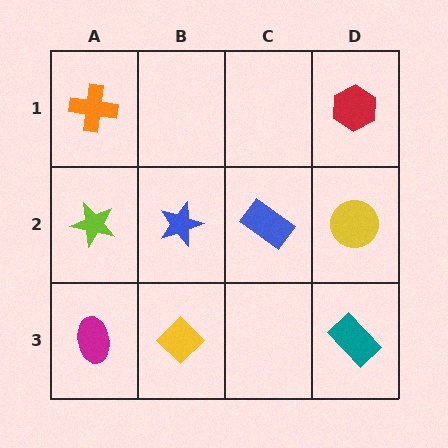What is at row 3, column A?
A magenta ellipse.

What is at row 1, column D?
A red hexagon.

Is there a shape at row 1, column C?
No, that cell is empty.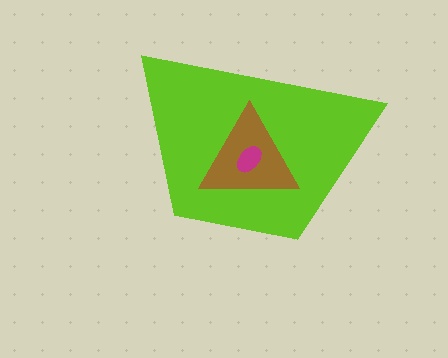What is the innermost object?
The magenta ellipse.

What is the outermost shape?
The lime trapezoid.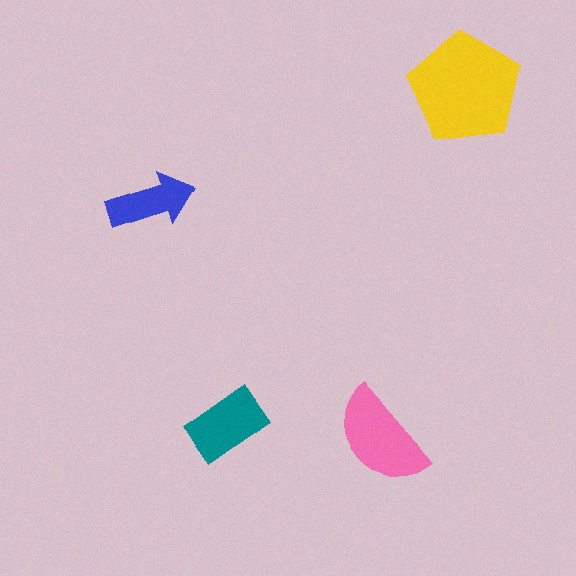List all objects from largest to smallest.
The yellow pentagon, the pink semicircle, the teal rectangle, the blue arrow.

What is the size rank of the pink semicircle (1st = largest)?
2nd.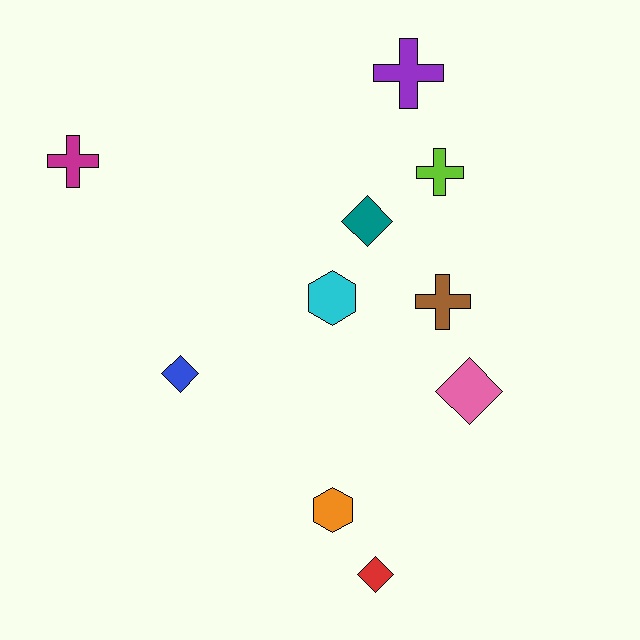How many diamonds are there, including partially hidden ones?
There are 4 diamonds.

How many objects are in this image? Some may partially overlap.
There are 10 objects.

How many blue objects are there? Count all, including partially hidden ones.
There is 1 blue object.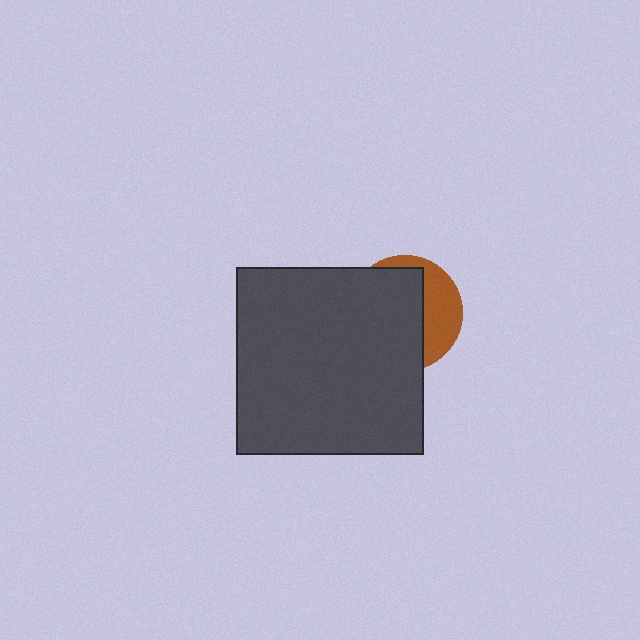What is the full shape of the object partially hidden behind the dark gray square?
The partially hidden object is a brown circle.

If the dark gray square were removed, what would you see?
You would see the complete brown circle.